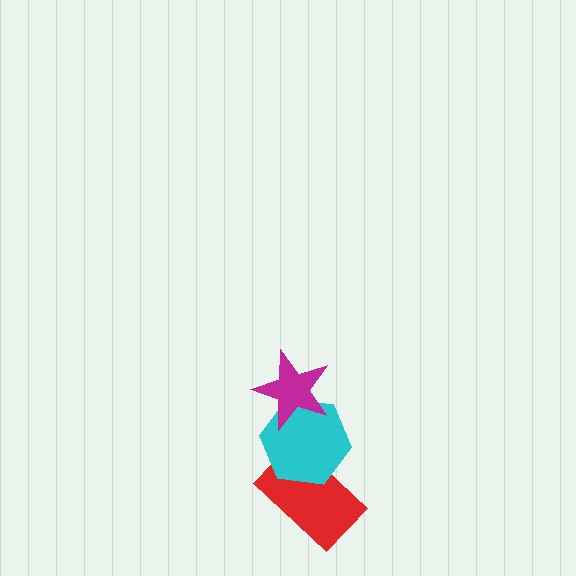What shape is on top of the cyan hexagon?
The magenta star is on top of the cyan hexagon.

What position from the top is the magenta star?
The magenta star is 1st from the top.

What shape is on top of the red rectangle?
The cyan hexagon is on top of the red rectangle.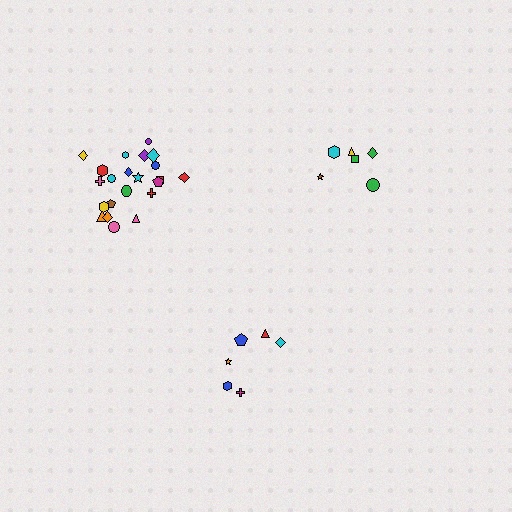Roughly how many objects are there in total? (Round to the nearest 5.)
Roughly 35 objects in total.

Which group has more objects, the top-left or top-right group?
The top-left group.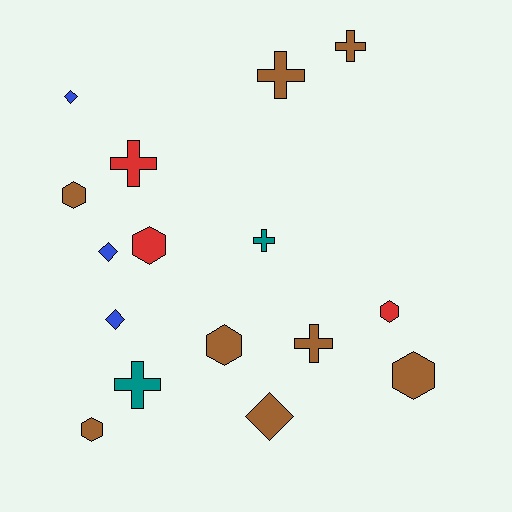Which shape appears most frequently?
Hexagon, with 6 objects.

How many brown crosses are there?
There are 3 brown crosses.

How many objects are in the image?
There are 16 objects.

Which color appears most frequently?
Brown, with 8 objects.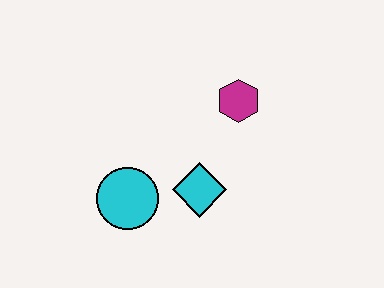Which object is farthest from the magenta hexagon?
The cyan circle is farthest from the magenta hexagon.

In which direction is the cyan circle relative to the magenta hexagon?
The cyan circle is to the left of the magenta hexagon.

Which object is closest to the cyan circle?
The cyan diamond is closest to the cyan circle.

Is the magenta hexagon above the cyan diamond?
Yes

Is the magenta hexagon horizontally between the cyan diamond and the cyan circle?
No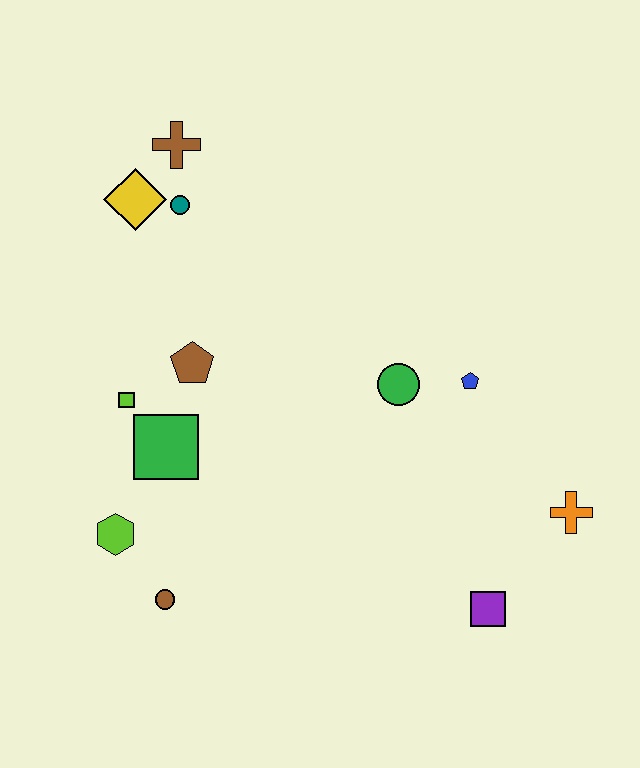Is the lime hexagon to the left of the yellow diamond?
Yes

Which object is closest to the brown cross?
The teal circle is closest to the brown cross.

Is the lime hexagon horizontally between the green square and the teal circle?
No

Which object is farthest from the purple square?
The brown cross is farthest from the purple square.